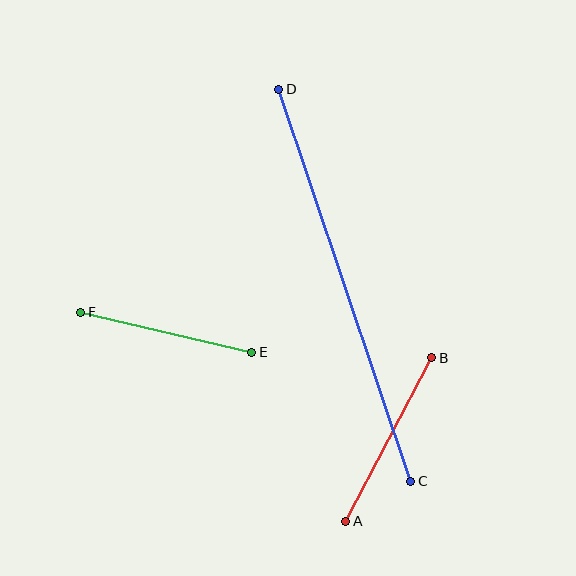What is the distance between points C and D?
The distance is approximately 414 pixels.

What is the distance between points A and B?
The distance is approximately 185 pixels.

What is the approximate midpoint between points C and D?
The midpoint is at approximately (345, 285) pixels.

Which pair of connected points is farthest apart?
Points C and D are farthest apart.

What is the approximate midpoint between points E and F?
The midpoint is at approximately (166, 332) pixels.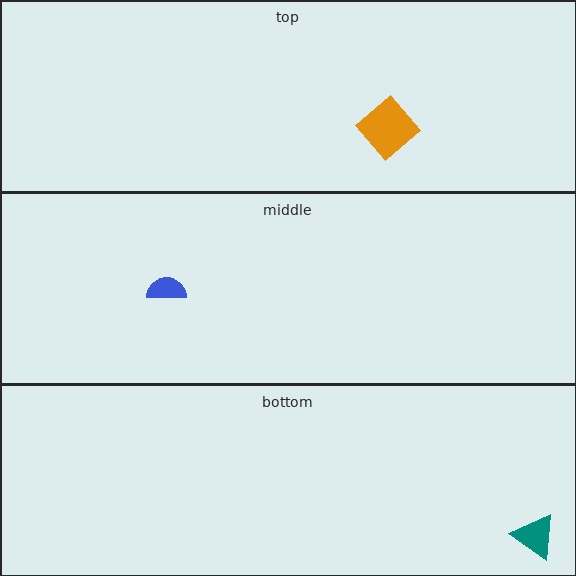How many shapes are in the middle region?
1.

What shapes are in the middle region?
The blue semicircle.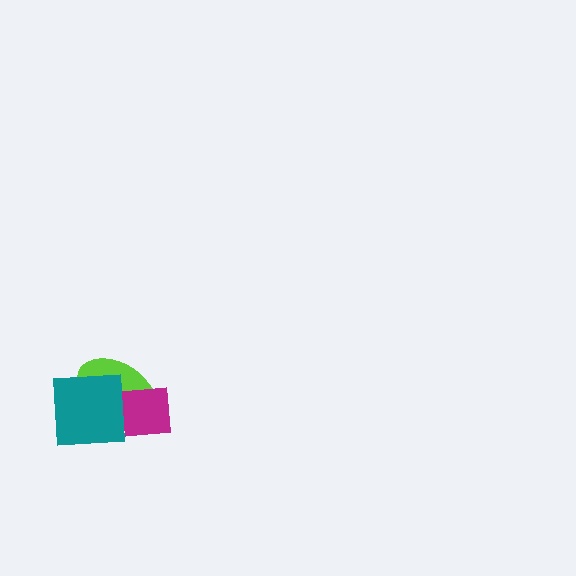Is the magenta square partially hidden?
Yes, it is partially covered by another shape.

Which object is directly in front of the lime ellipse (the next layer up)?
The magenta square is directly in front of the lime ellipse.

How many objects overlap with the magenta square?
2 objects overlap with the magenta square.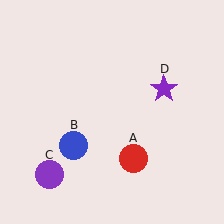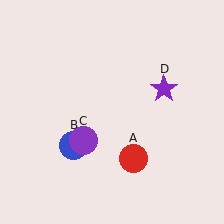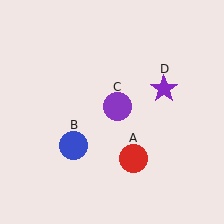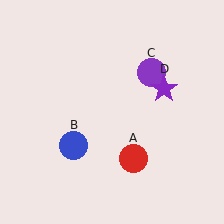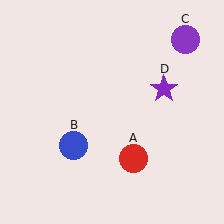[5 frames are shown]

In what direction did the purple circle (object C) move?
The purple circle (object C) moved up and to the right.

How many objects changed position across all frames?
1 object changed position: purple circle (object C).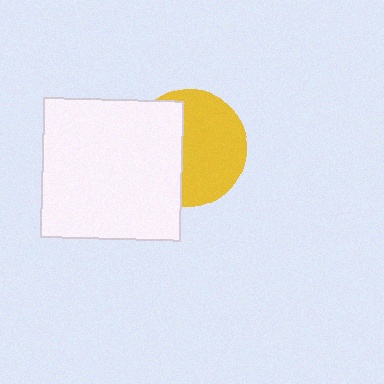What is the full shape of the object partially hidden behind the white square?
The partially hidden object is a yellow circle.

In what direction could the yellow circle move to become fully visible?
The yellow circle could move right. That would shift it out from behind the white square entirely.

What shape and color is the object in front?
The object in front is a white square.